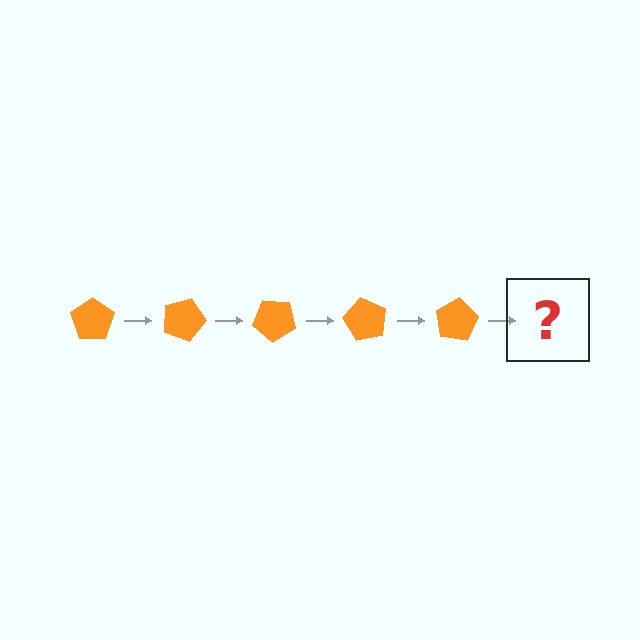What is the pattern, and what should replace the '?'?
The pattern is that the pentagon rotates 20 degrees each step. The '?' should be an orange pentagon rotated 100 degrees.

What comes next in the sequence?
The next element should be an orange pentagon rotated 100 degrees.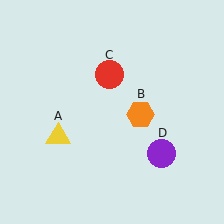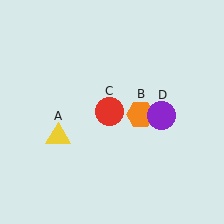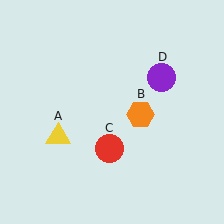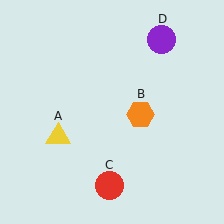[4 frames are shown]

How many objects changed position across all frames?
2 objects changed position: red circle (object C), purple circle (object D).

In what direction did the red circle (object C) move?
The red circle (object C) moved down.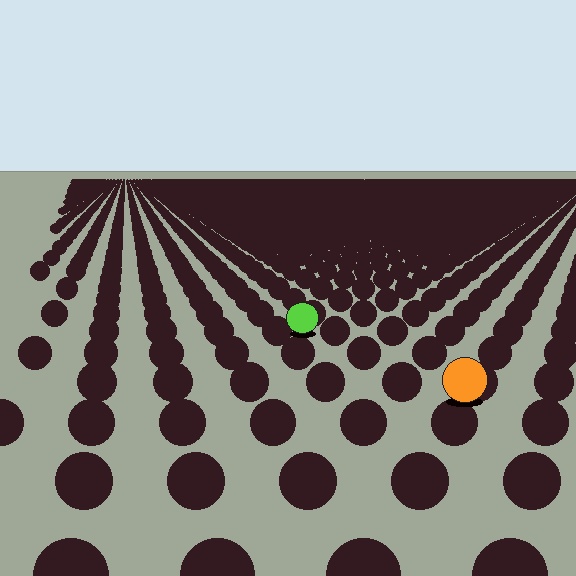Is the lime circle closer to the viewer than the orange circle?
No. The orange circle is closer — you can tell from the texture gradient: the ground texture is coarser near it.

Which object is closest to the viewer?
The orange circle is closest. The texture marks near it are larger and more spread out.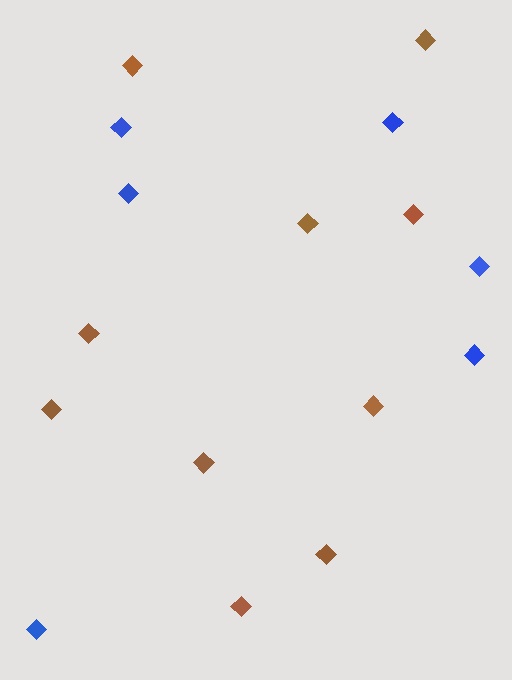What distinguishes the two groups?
There are 2 groups: one group of blue diamonds (6) and one group of brown diamonds (10).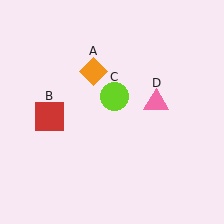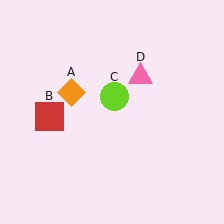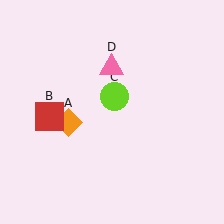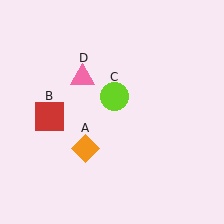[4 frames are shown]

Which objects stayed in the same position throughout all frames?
Red square (object B) and lime circle (object C) remained stationary.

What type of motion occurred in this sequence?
The orange diamond (object A), pink triangle (object D) rotated counterclockwise around the center of the scene.